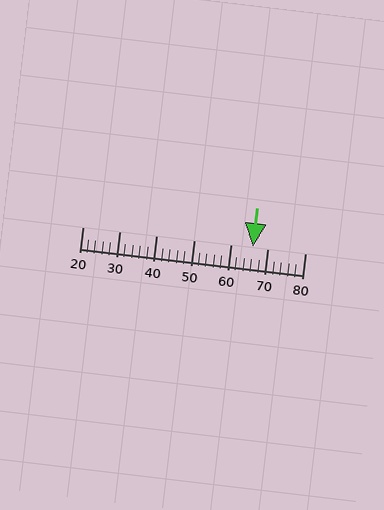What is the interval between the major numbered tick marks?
The major tick marks are spaced 10 units apart.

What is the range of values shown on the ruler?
The ruler shows values from 20 to 80.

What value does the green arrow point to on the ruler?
The green arrow points to approximately 66.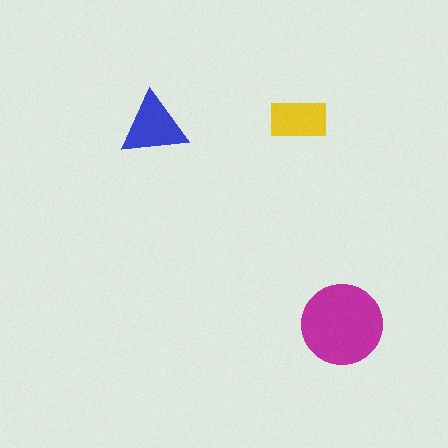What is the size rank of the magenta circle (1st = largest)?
1st.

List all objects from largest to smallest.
The magenta circle, the blue triangle, the yellow rectangle.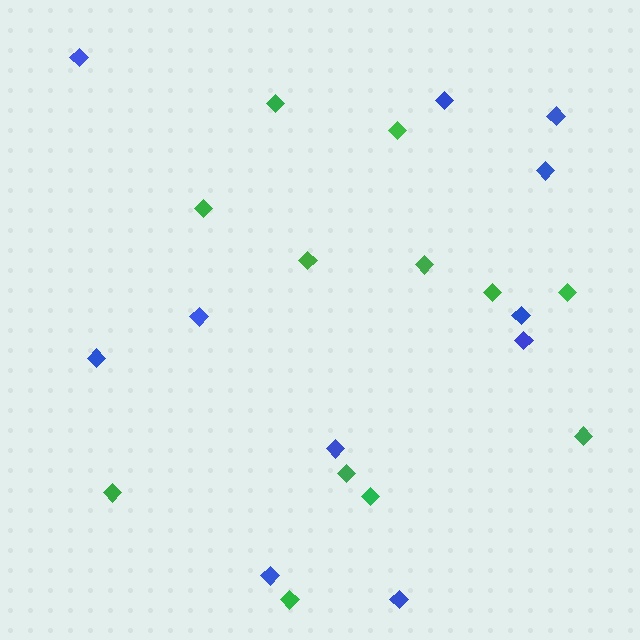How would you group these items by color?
There are 2 groups: one group of green diamonds (12) and one group of blue diamonds (11).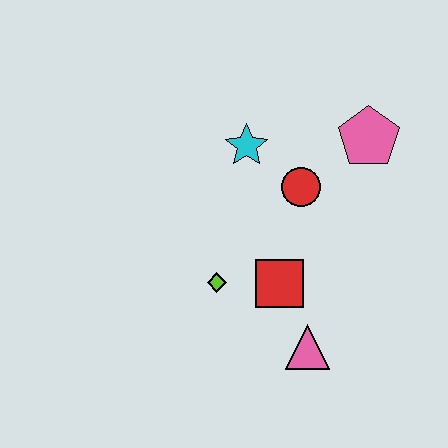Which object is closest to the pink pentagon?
The red circle is closest to the pink pentagon.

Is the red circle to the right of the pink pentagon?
No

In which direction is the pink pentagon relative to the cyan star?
The pink pentagon is to the right of the cyan star.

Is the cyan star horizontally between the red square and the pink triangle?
No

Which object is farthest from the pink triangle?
The pink pentagon is farthest from the pink triangle.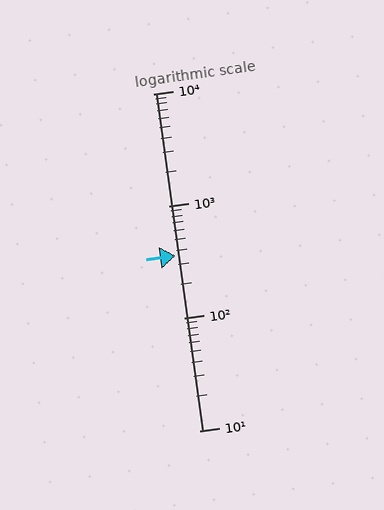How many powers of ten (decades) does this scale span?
The scale spans 3 decades, from 10 to 10000.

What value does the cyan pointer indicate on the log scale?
The pointer indicates approximately 360.